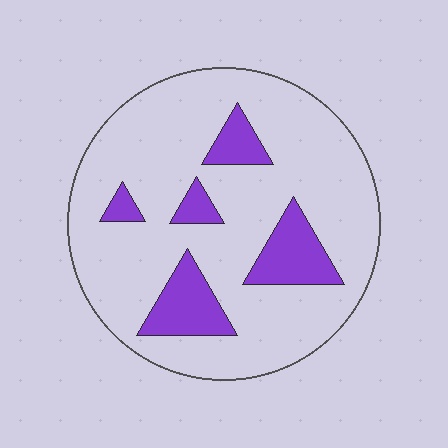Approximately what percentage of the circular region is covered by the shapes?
Approximately 20%.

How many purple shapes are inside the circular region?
5.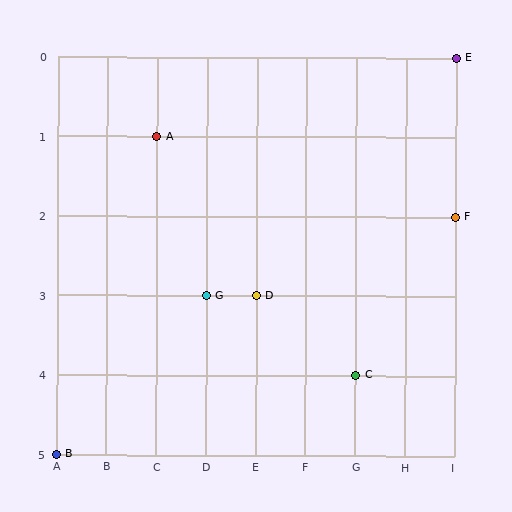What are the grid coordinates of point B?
Point B is at grid coordinates (A, 5).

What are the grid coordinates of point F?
Point F is at grid coordinates (I, 2).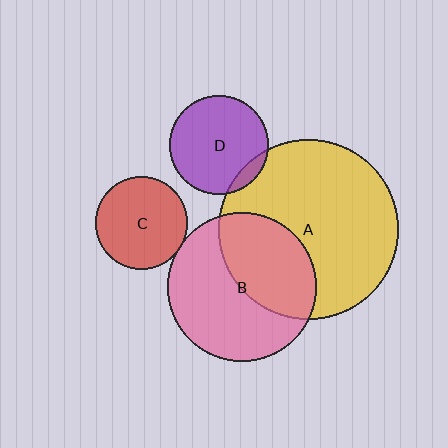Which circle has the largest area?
Circle A (yellow).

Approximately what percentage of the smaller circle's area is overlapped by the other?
Approximately 5%.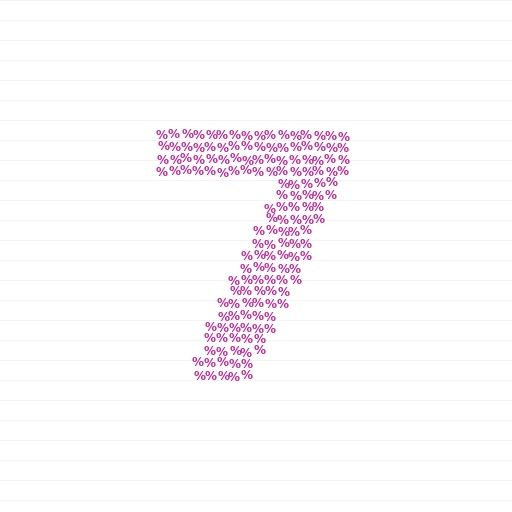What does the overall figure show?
The overall figure shows the digit 7.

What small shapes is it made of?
It is made of small percent signs.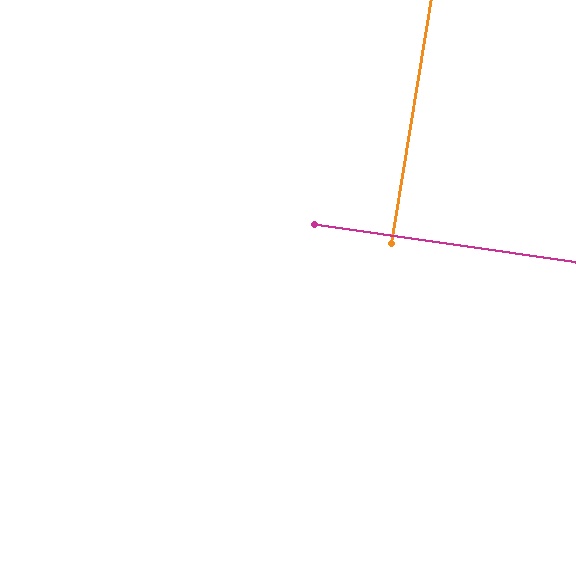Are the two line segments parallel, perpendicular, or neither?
Perpendicular — they meet at approximately 89°.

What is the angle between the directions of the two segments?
Approximately 89 degrees.